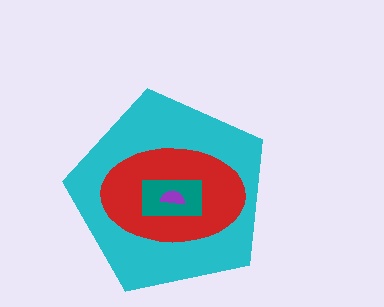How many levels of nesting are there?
4.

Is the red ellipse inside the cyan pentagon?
Yes.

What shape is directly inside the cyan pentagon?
The red ellipse.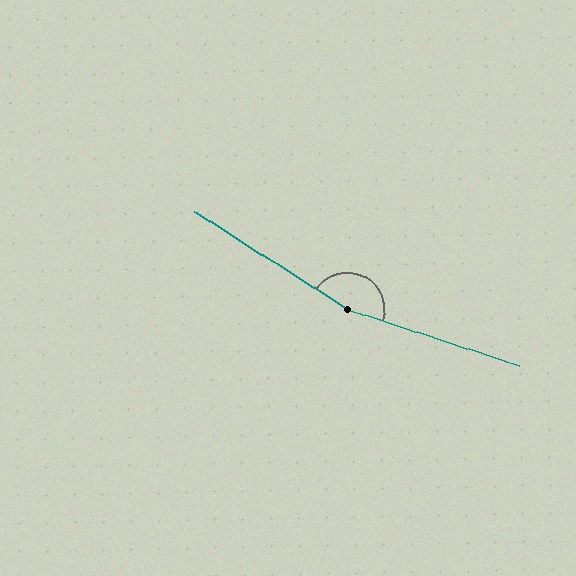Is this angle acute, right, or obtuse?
It is obtuse.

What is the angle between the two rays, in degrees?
Approximately 166 degrees.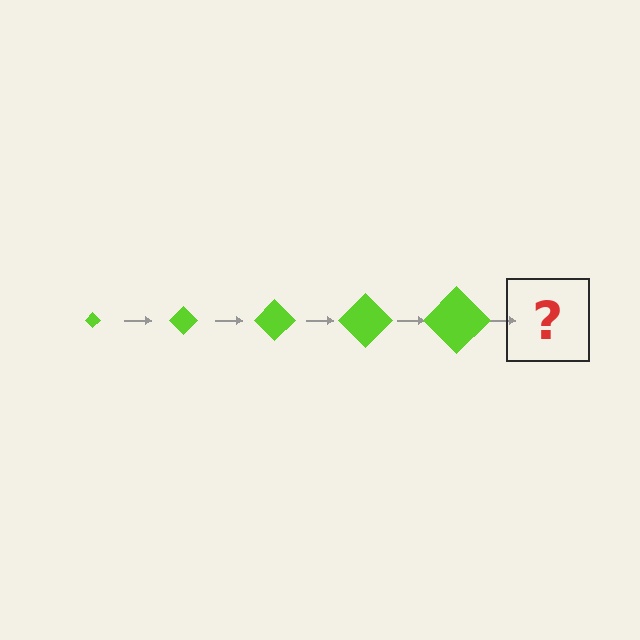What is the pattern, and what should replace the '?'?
The pattern is that the diamond gets progressively larger each step. The '?' should be a lime diamond, larger than the previous one.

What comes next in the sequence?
The next element should be a lime diamond, larger than the previous one.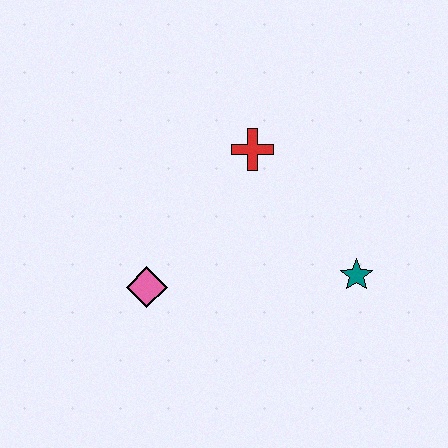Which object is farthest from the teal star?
The pink diamond is farthest from the teal star.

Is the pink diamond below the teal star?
Yes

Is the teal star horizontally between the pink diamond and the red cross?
No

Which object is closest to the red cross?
The teal star is closest to the red cross.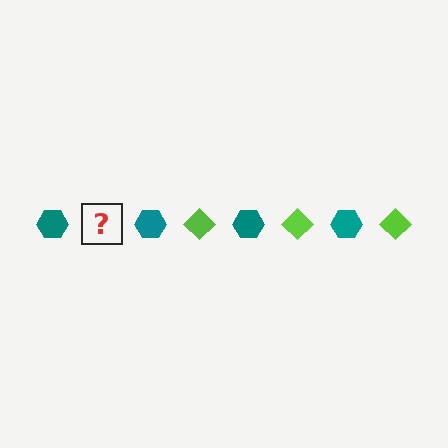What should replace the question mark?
The question mark should be replaced with a lime diamond.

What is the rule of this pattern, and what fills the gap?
The rule is that the pattern alternates between teal hexagon and lime diamond. The gap should be filled with a lime diamond.